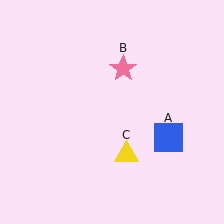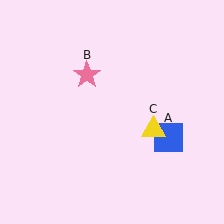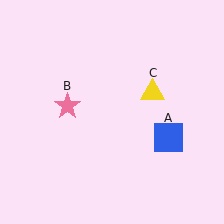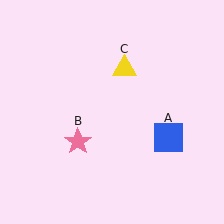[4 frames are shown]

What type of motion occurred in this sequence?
The pink star (object B), yellow triangle (object C) rotated counterclockwise around the center of the scene.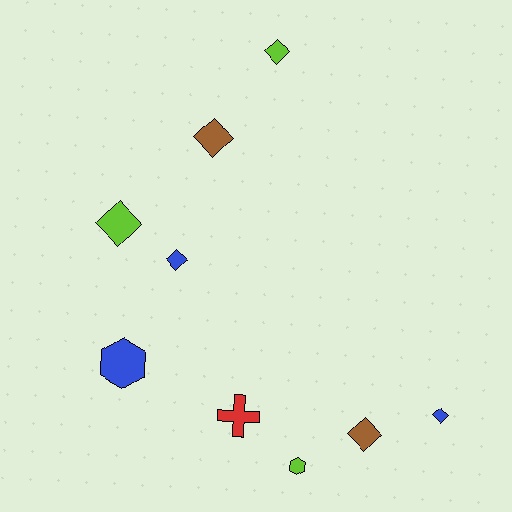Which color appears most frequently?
Lime, with 3 objects.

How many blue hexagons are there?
There is 1 blue hexagon.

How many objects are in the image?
There are 9 objects.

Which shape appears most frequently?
Diamond, with 6 objects.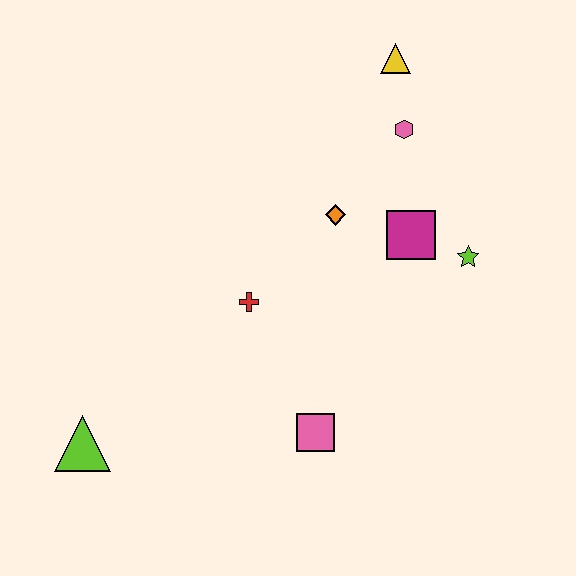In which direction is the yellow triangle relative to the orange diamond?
The yellow triangle is above the orange diamond.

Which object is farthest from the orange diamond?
The lime triangle is farthest from the orange diamond.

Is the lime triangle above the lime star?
No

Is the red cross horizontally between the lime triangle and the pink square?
Yes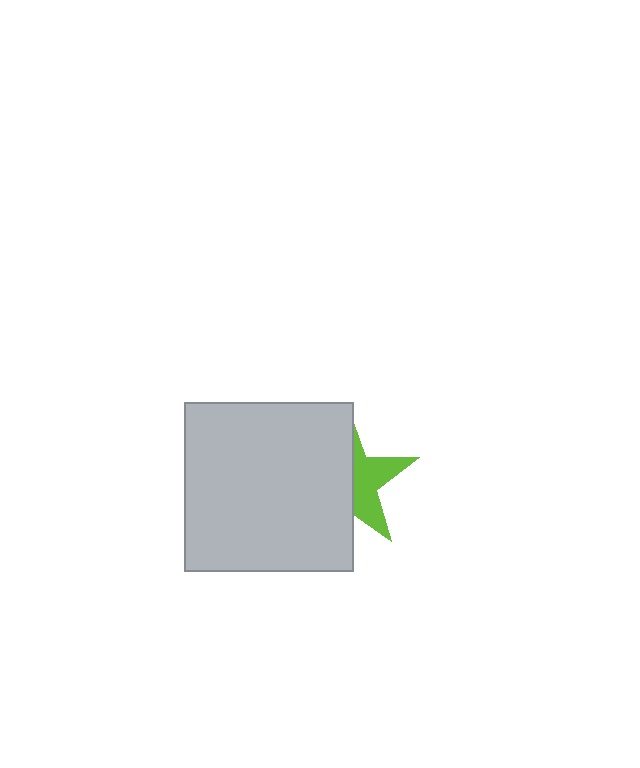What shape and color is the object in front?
The object in front is a light gray square.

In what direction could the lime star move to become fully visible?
The lime star could move right. That would shift it out from behind the light gray square entirely.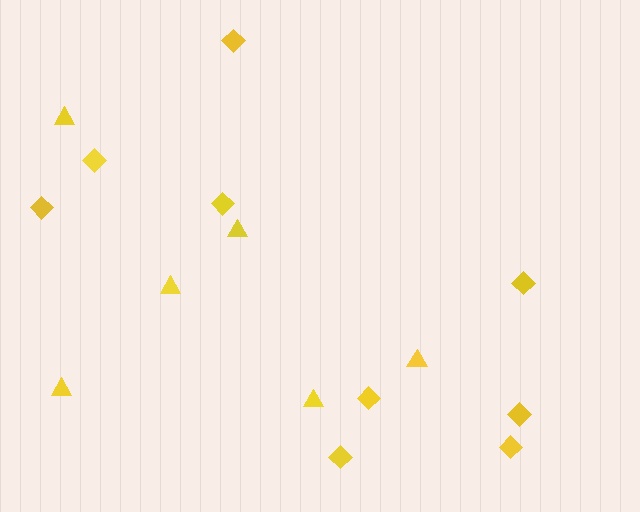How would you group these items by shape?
There are 2 groups: one group of diamonds (9) and one group of triangles (6).